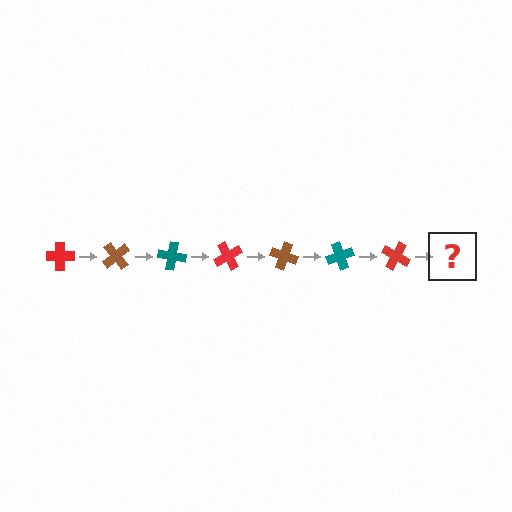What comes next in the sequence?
The next element should be a brown cross, rotated 350 degrees from the start.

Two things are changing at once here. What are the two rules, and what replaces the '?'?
The two rules are that it rotates 50 degrees each step and the color cycles through red, brown, and teal. The '?' should be a brown cross, rotated 350 degrees from the start.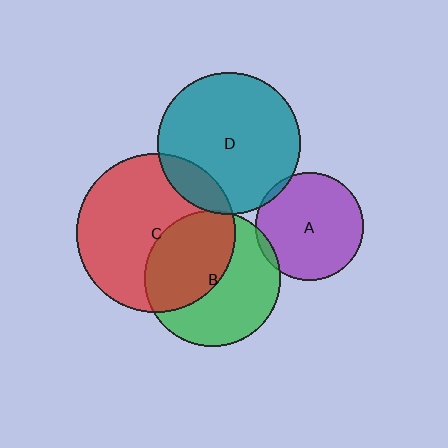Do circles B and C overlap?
Yes.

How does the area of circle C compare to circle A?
Approximately 2.2 times.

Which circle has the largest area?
Circle C (red).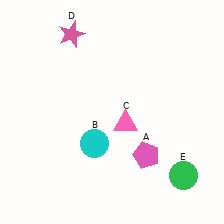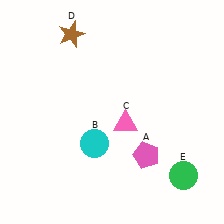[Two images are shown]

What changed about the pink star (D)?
In Image 1, D is pink. In Image 2, it changed to brown.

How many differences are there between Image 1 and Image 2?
There is 1 difference between the two images.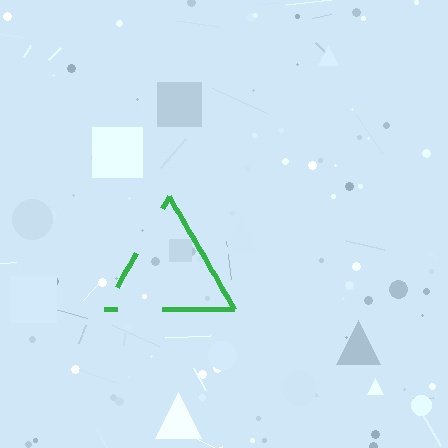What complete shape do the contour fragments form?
The contour fragments form a triangle.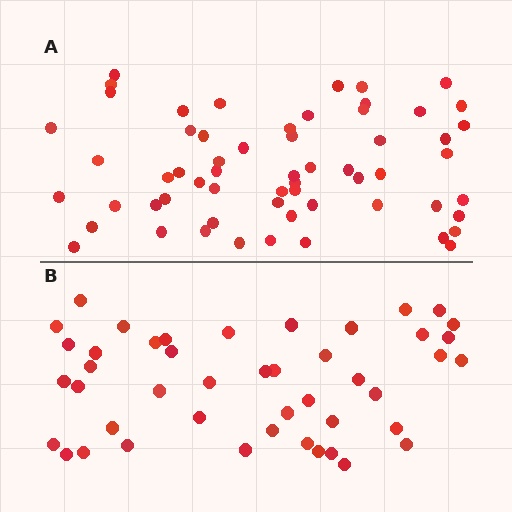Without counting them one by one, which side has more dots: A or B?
Region A (the top region) has more dots.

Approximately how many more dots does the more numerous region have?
Region A has approximately 15 more dots than region B.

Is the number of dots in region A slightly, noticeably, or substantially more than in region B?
Region A has noticeably more, but not dramatically so. The ratio is roughly 1.3 to 1.